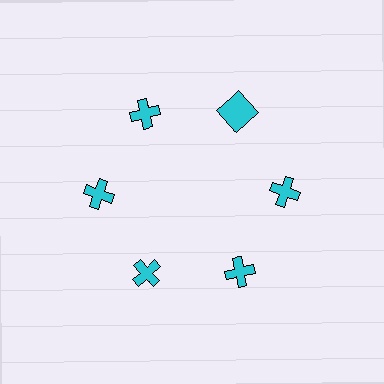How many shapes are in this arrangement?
There are 6 shapes arranged in a ring pattern.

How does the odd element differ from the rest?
It has a different shape: square instead of cross.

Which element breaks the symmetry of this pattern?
The cyan square at roughly the 1 o'clock position breaks the symmetry. All other shapes are cyan crosses.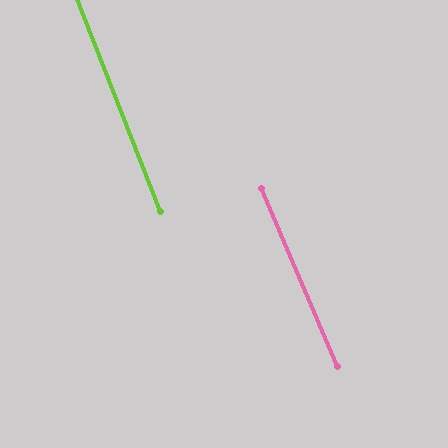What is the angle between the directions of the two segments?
Approximately 2 degrees.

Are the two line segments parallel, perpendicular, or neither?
Parallel — their directions differ by only 1.8°.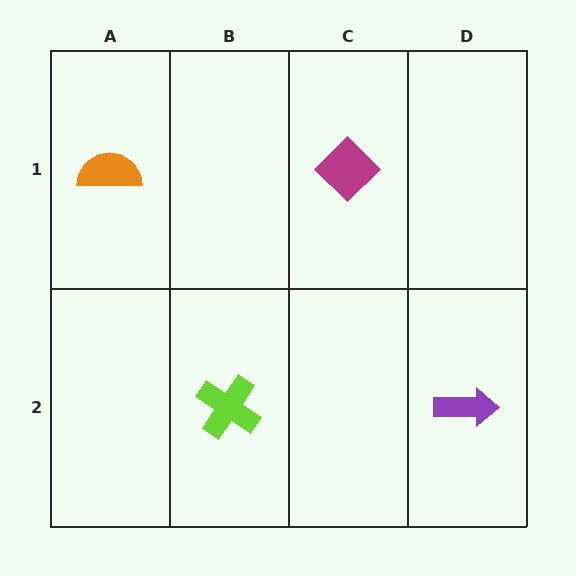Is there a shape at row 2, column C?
No, that cell is empty.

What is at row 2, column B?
A lime cross.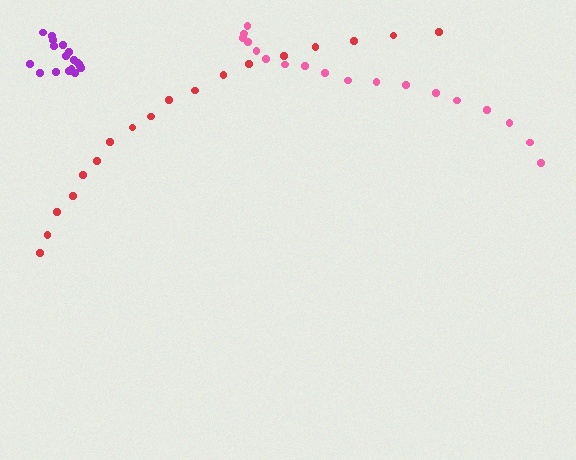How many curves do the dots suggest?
There are 3 distinct paths.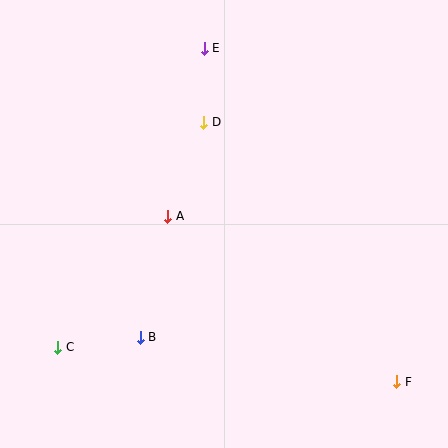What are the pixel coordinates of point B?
Point B is at (140, 337).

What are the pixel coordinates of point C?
Point C is at (58, 347).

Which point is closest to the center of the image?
Point A at (168, 216) is closest to the center.